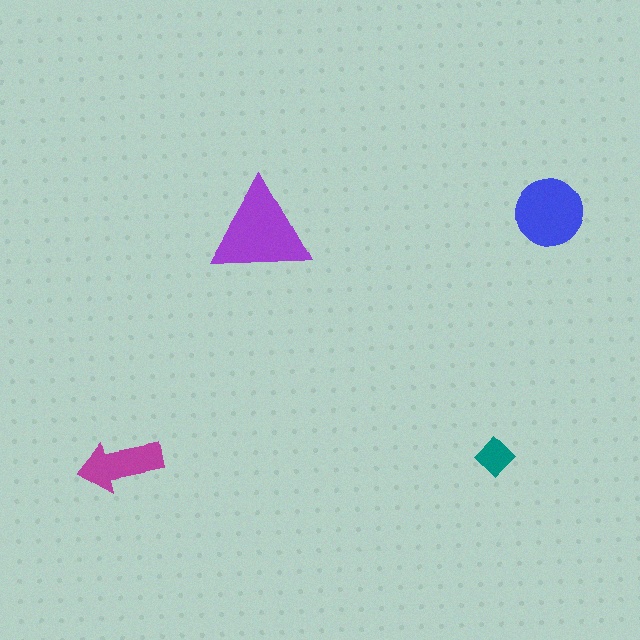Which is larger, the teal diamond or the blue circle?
The blue circle.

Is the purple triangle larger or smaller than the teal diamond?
Larger.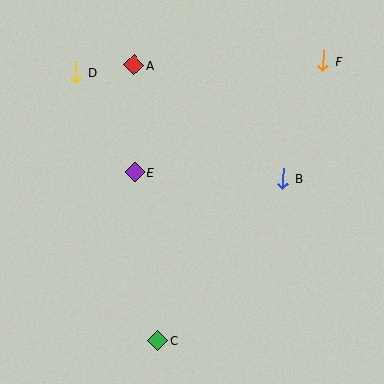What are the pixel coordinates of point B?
Point B is at (283, 179).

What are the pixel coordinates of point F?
Point F is at (323, 61).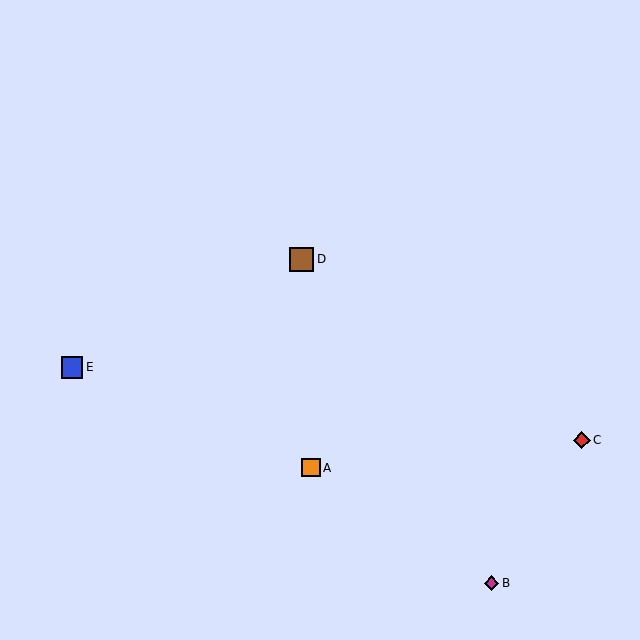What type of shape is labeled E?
Shape E is a blue square.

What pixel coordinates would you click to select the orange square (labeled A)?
Click at (311, 468) to select the orange square A.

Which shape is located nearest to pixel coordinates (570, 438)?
The red diamond (labeled C) at (582, 440) is nearest to that location.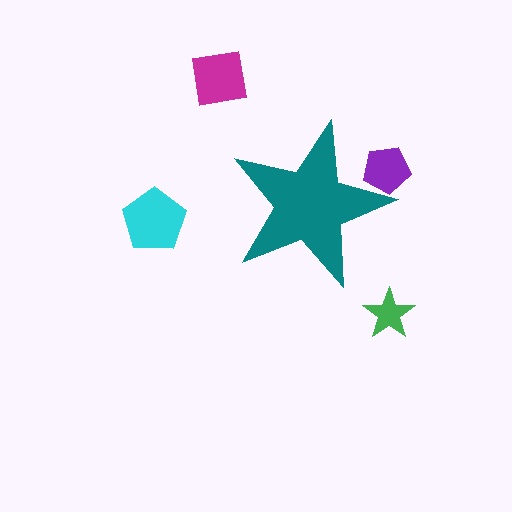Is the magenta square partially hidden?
No, the magenta square is fully visible.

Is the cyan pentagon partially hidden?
No, the cyan pentagon is fully visible.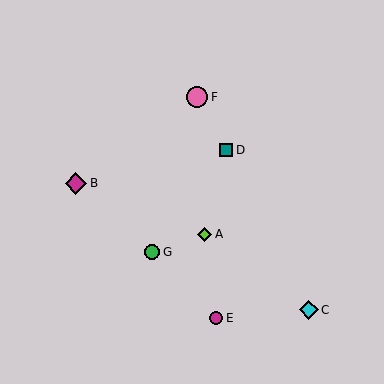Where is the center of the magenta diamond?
The center of the magenta diamond is at (76, 183).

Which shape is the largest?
The magenta diamond (labeled B) is the largest.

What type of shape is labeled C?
Shape C is a cyan diamond.